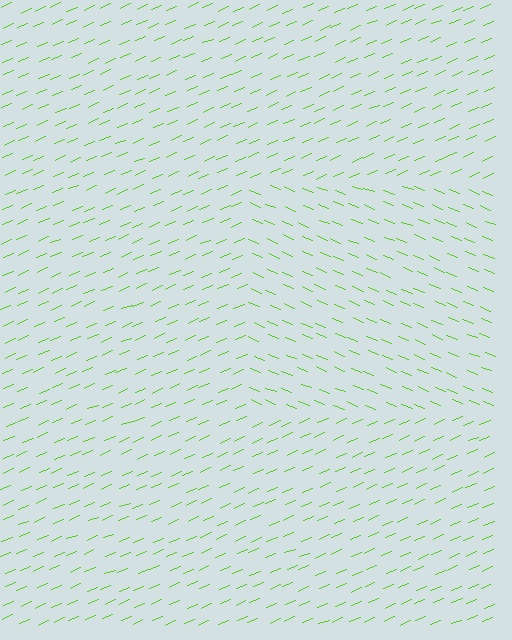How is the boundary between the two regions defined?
The boundary is defined purely by a change in line orientation (approximately 45 degrees difference). All lines are the same color and thickness.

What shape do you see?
I see a rectangle.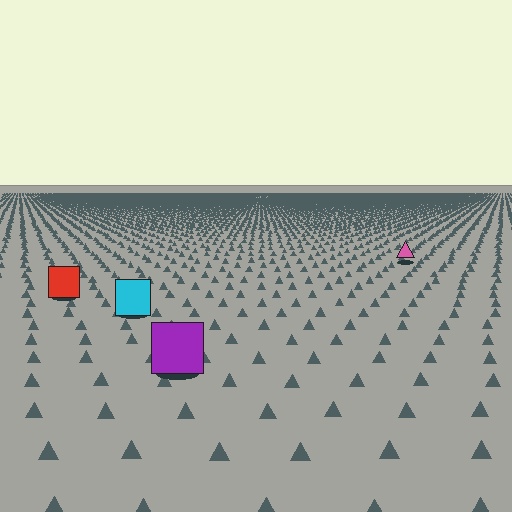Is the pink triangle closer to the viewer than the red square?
No. The red square is closer — you can tell from the texture gradient: the ground texture is coarser near it.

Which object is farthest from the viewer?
The pink triangle is farthest from the viewer. It appears smaller and the ground texture around it is denser.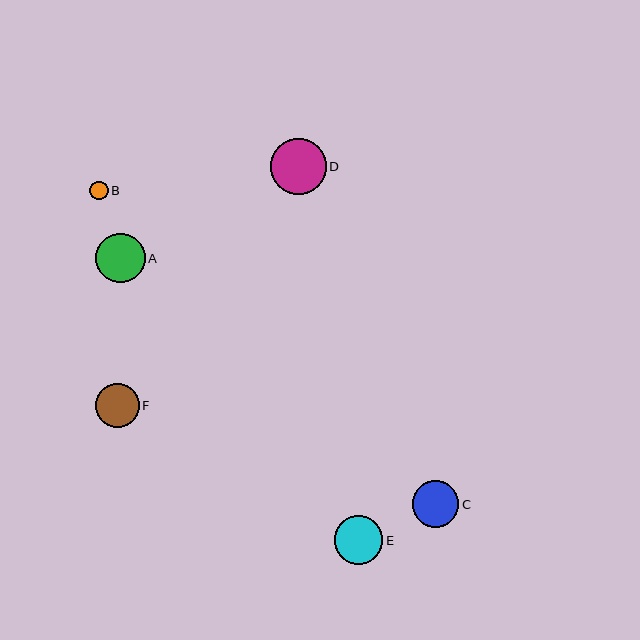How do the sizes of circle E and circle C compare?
Circle E and circle C are approximately the same size.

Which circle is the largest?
Circle D is the largest with a size of approximately 56 pixels.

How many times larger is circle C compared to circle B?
Circle C is approximately 2.5 times the size of circle B.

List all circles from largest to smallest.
From largest to smallest: D, A, E, C, F, B.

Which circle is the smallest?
Circle B is the smallest with a size of approximately 18 pixels.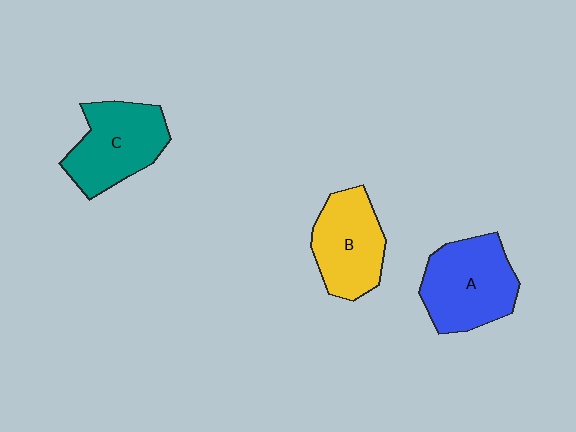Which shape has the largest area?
Shape A (blue).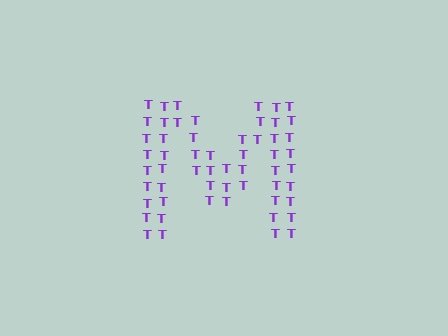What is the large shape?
The large shape is the letter M.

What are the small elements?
The small elements are letter T's.